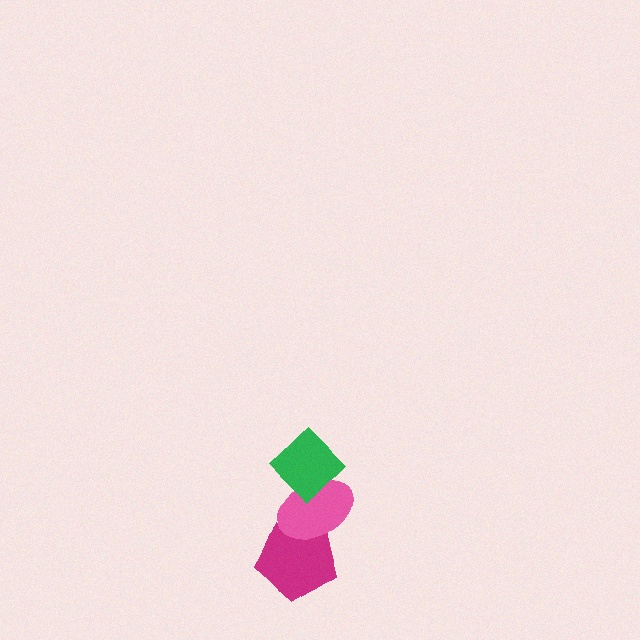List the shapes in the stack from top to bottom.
From top to bottom: the green diamond, the pink ellipse, the magenta pentagon.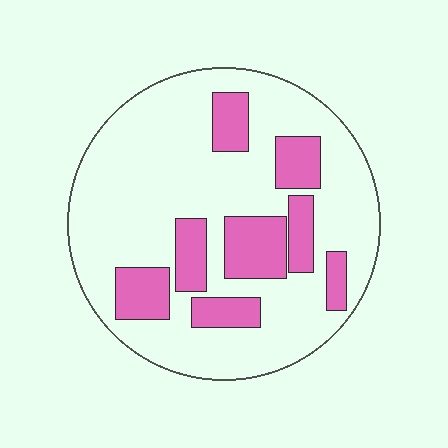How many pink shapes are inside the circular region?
8.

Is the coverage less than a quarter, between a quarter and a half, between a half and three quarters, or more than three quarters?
Between a quarter and a half.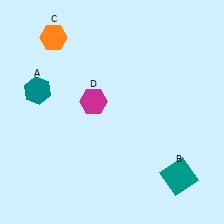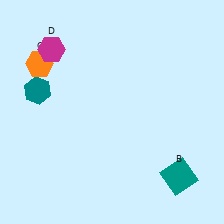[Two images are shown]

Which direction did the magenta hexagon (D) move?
The magenta hexagon (D) moved up.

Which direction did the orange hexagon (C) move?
The orange hexagon (C) moved down.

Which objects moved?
The objects that moved are: the orange hexagon (C), the magenta hexagon (D).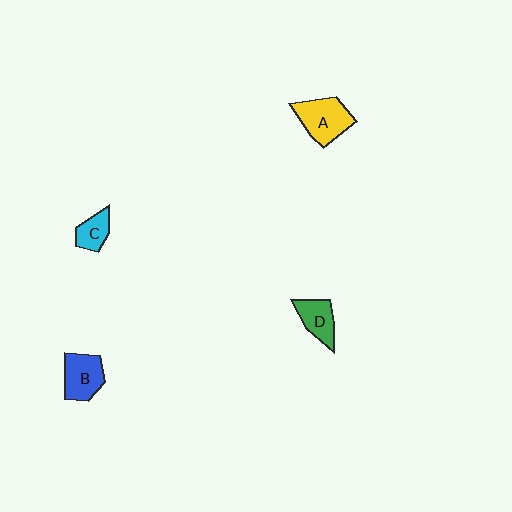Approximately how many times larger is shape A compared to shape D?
Approximately 1.5 times.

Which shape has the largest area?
Shape A (yellow).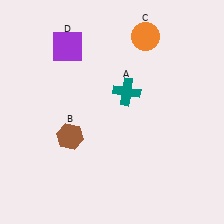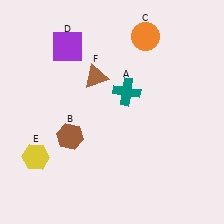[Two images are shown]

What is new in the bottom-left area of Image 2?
A yellow hexagon (E) was added in the bottom-left area of Image 2.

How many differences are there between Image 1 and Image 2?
There are 2 differences between the two images.